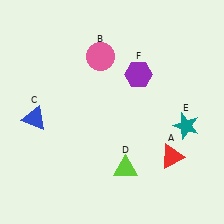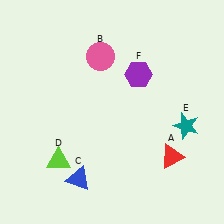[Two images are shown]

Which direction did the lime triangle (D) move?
The lime triangle (D) moved left.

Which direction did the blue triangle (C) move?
The blue triangle (C) moved down.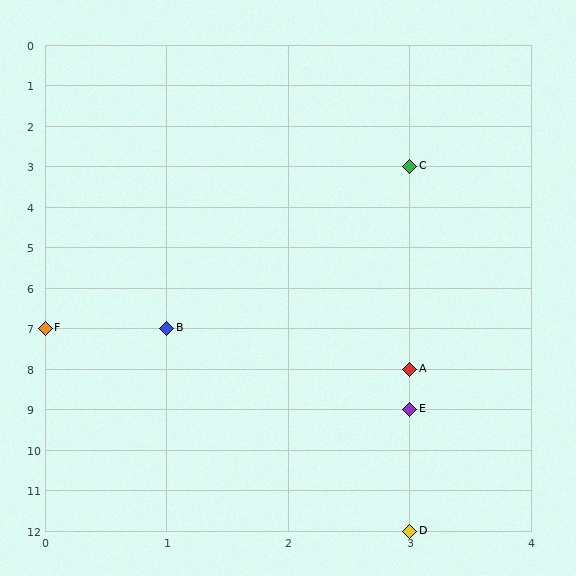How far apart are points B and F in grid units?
Points B and F are 1 column apart.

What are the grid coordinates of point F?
Point F is at grid coordinates (0, 7).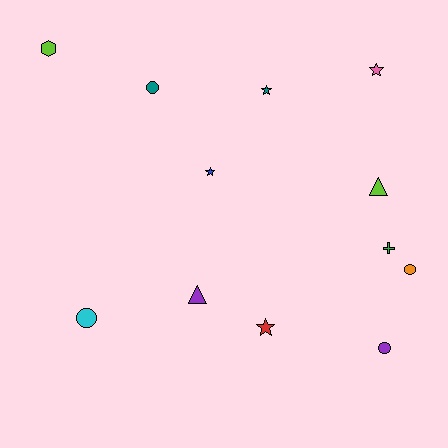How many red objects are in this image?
There is 1 red object.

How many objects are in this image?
There are 12 objects.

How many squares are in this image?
There are no squares.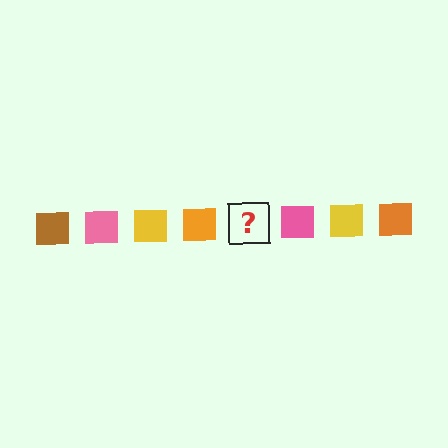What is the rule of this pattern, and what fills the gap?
The rule is that the pattern cycles through brown, pink, yellow, orange squares. The gap should be filled with a brown square.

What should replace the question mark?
The question mark should be replaced with a brown square.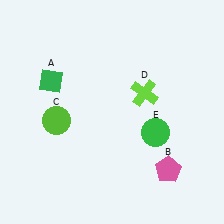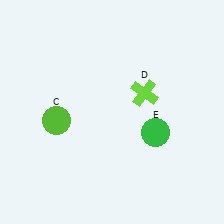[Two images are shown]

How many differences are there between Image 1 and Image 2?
There are 2 differences between the two images.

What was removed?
The pink pentagon (B), the green diamond (A) were removed in Image 2.